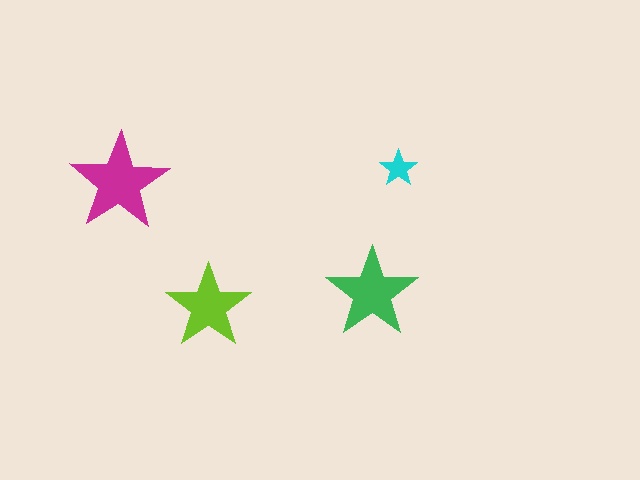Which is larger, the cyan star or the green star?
The green one.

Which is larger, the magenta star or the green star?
The magenta one.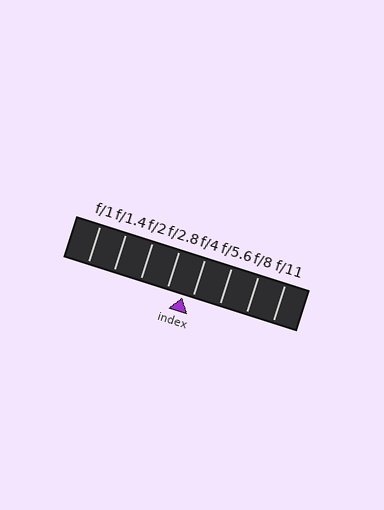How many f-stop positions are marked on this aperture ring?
There are 8 f-stop positions marked.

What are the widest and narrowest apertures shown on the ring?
The widest aperture shown is f/1 and the narrowest is f/11.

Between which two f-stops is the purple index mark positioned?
The index mark is between f/2.8 and f/4.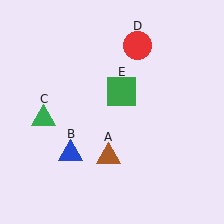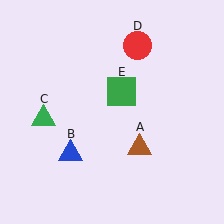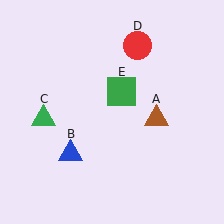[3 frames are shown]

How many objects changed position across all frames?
1 object changed position: brown triangle (object A).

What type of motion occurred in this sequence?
The brown triangle (object A) rotated counterclockwise around the center of the scene.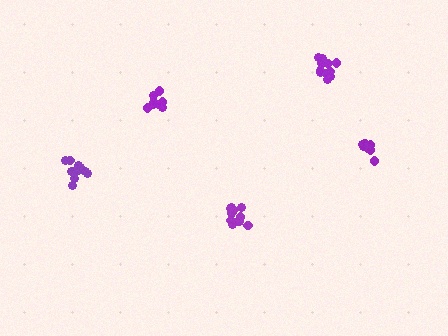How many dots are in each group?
Group 1: 12 dots, Group 2: 9 dots, Group 3: 11 dots, Group 4: 9 dots, Group 5: 11 dots (52 total).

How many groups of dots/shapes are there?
There are 5 groups.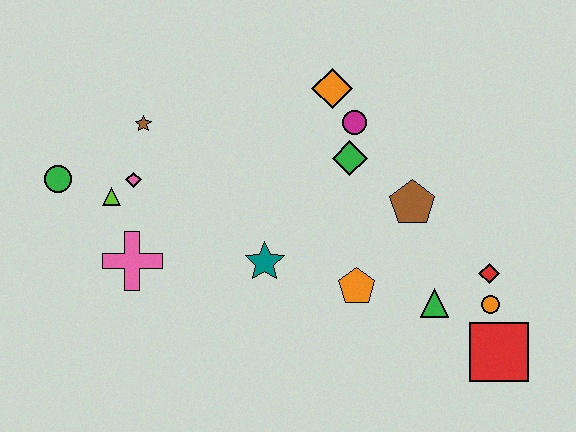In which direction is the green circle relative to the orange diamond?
The green circle is to the left of the orange diamond.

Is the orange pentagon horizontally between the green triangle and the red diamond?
No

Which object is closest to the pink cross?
The lime triangle is closest to the pink cross.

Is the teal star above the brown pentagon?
No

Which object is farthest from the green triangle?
The green circle is farthest from the green triangle.